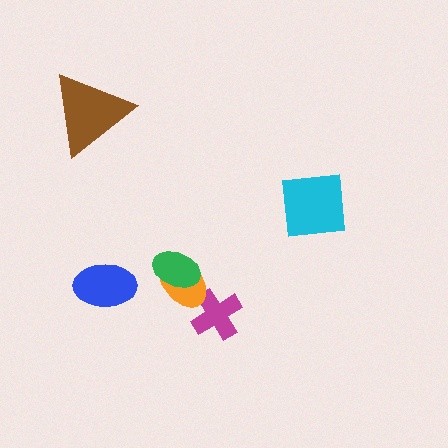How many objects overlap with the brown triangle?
0 objects overlap with the brown triangle.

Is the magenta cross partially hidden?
Yes, it is partially covered by another shape.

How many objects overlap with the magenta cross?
1 object overlaps with the magenta cross.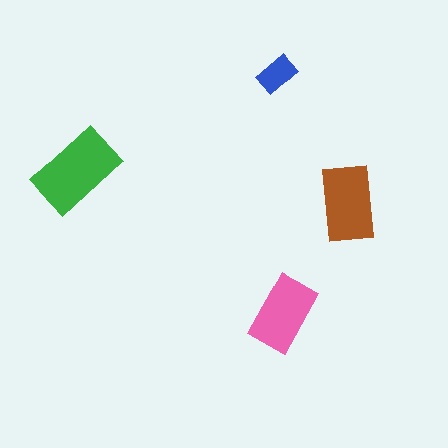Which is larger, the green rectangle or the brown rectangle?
The green one.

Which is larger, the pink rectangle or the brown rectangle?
The brown one.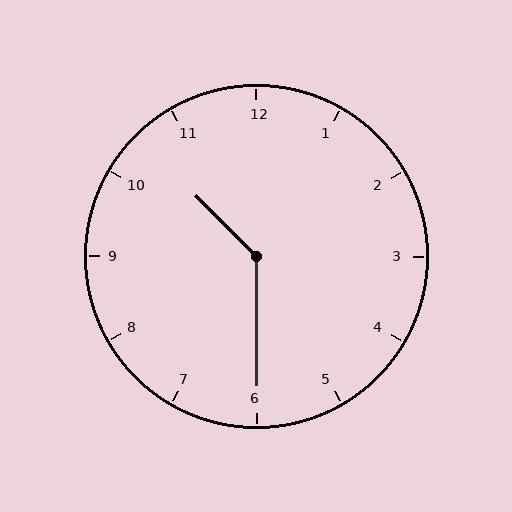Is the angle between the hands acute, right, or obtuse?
It is obtuse.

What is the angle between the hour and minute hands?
Approximately 135 degrees.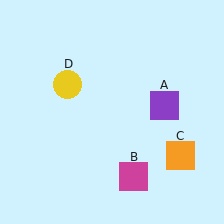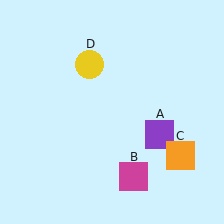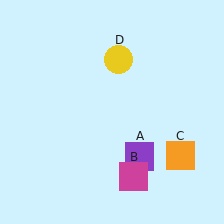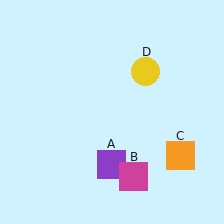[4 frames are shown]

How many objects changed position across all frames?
2 objects changed position: purple square (object A), yellow circle (object D).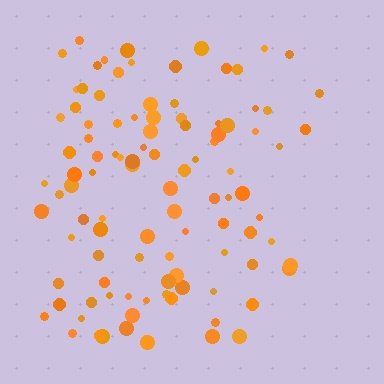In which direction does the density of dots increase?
From right to left, with the left side densest.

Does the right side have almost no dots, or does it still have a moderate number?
Still a moderate number, just noticeably fewer than the left.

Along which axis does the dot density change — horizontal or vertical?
Horizontal.